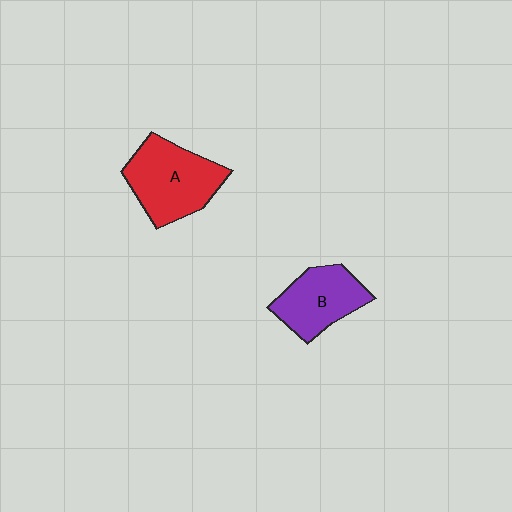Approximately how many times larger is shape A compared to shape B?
Approximately 1.3 times.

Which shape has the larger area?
Shape A (red).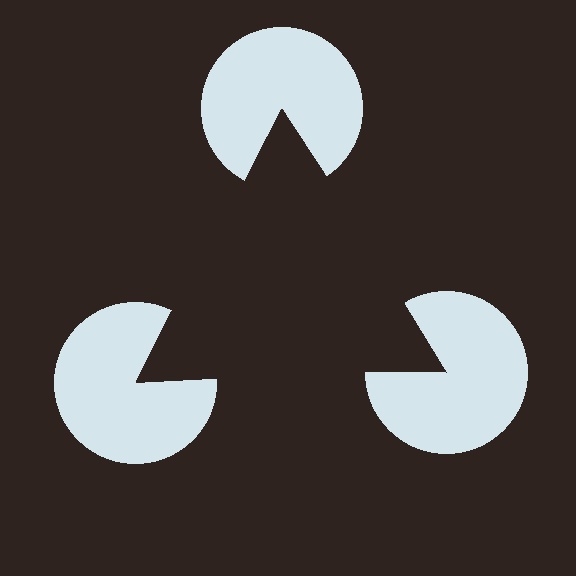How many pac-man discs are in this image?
There are 3 — one at each vertex of the illusory triangle.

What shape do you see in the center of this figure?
An illusory triangle — its edges are inferred from the aligned wedge cuts in the pac-man discs, not physically drawn.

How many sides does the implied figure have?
3 sides.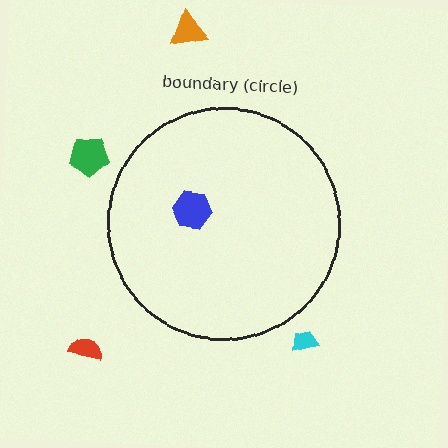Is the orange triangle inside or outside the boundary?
Outside.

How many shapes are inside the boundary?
1 inside, 4 outside.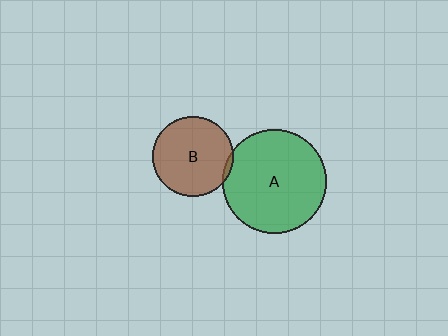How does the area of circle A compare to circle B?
Approximately 1.7 times.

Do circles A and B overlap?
Yes.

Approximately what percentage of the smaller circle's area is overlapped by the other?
Approximately 5%.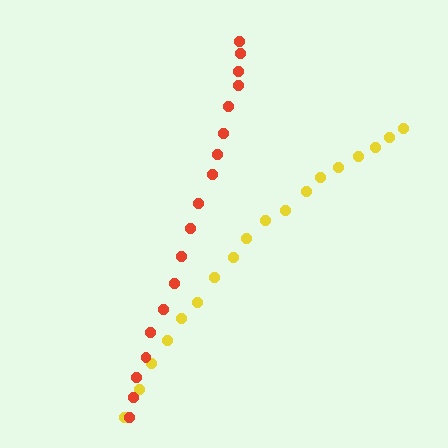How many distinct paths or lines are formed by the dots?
There are 2 distinct paths.